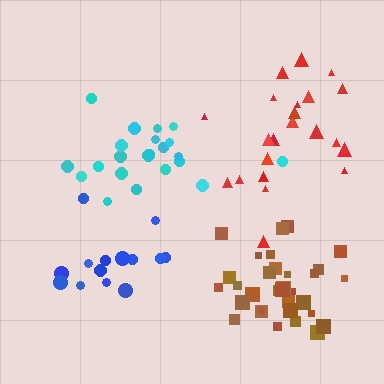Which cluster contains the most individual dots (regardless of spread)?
Brown (33).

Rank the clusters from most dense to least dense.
brown, blue, cyan, red.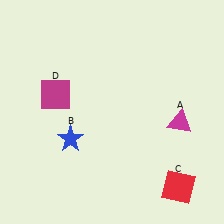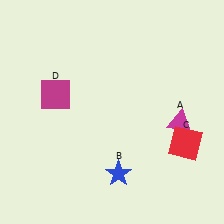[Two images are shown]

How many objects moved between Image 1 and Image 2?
2 objects moved between the two images.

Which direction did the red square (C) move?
The red square (C) moved up.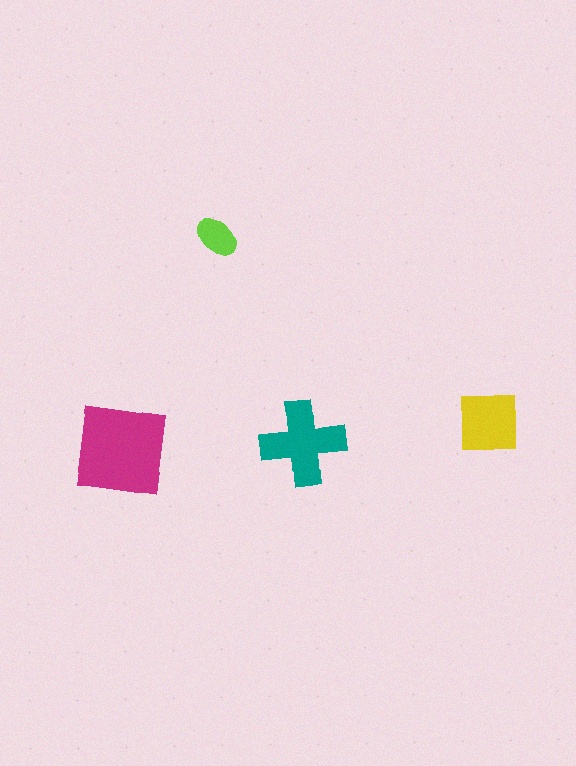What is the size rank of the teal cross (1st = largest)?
2nd.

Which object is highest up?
The lime ellipse is topmost.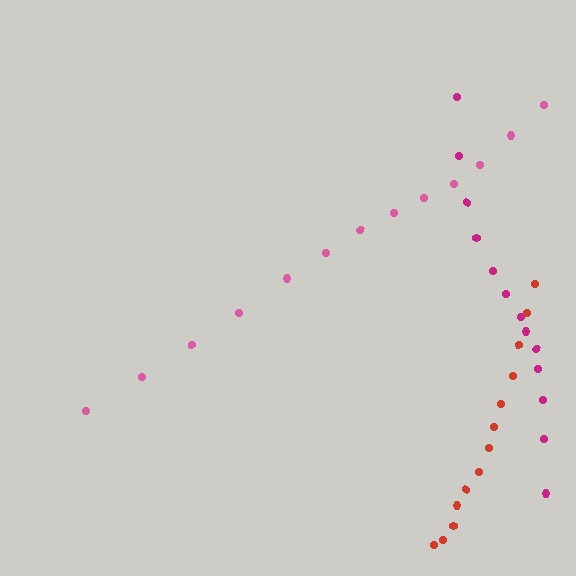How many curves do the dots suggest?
There are 3 distinct paths.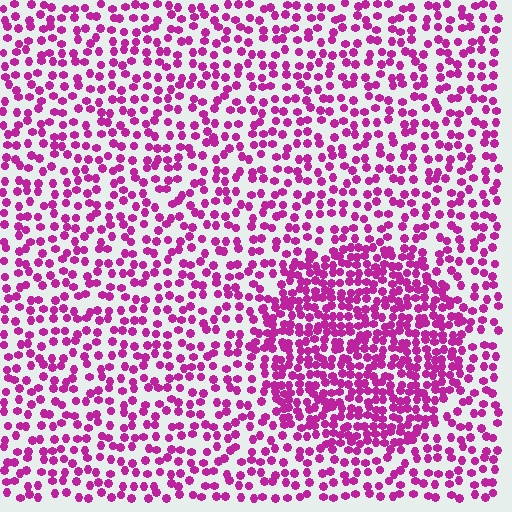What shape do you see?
I see a circle.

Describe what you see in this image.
The image contains small magenta elements arranged at two different densities. A circle-shaped region is visible where the elements are more densely packed than the surrounding area.